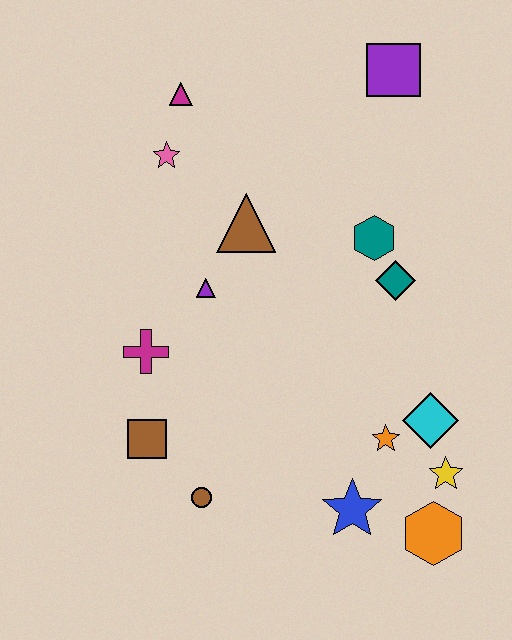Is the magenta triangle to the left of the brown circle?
Yes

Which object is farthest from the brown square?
The purple square is farthest from the brown square.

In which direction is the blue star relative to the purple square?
The blue star is below the purple square.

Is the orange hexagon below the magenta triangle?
Yes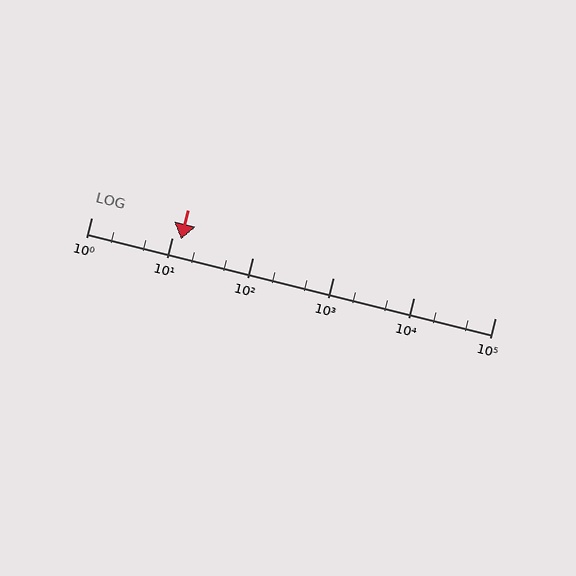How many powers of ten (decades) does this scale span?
The scale spans 5 decades, from 1 to 100000.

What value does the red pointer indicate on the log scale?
The pointer indicates approximately 13.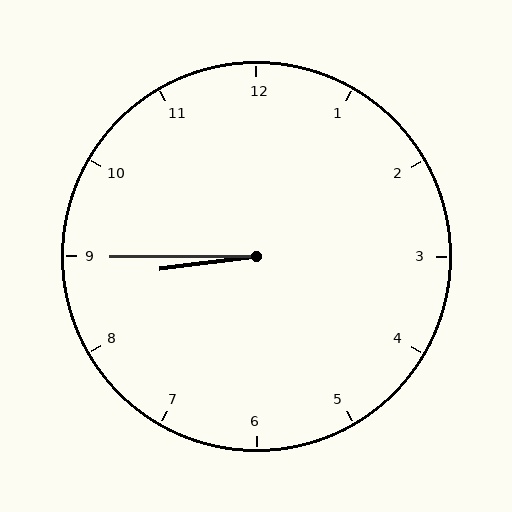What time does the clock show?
8:45.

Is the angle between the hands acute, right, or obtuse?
It is acute.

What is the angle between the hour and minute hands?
Approximately 8 degrees.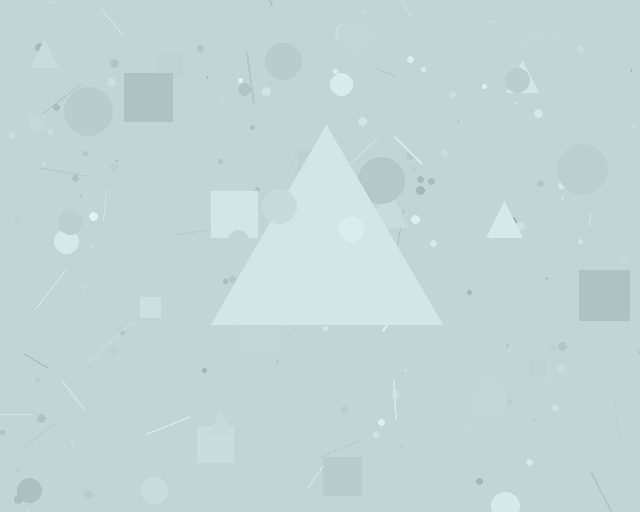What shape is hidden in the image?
A triangle is hidden in the image.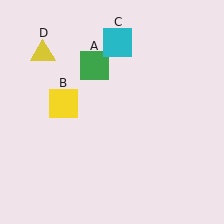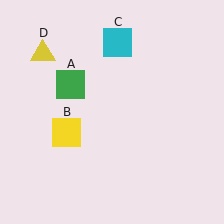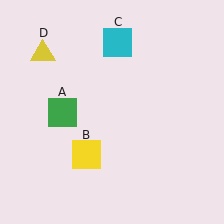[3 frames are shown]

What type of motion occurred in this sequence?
The green square (object A), yellow square (object B) rotated counterclockwise around the center of the scene.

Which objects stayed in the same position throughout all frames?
Cyan square (object C) and yellow triangle (object D) remained stationary.